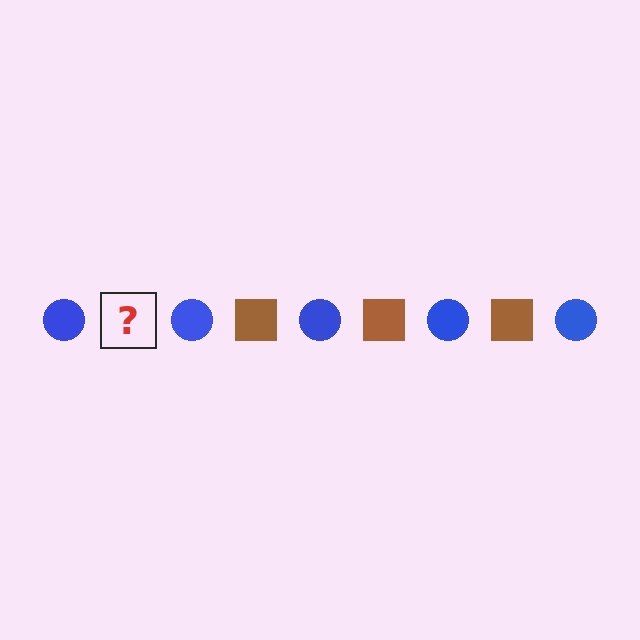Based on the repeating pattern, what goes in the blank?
The blank should be a brown square.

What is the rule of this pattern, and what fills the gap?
The rule is that the pattern alternates between blue circle and brown square. The gap should be filled with a brown square.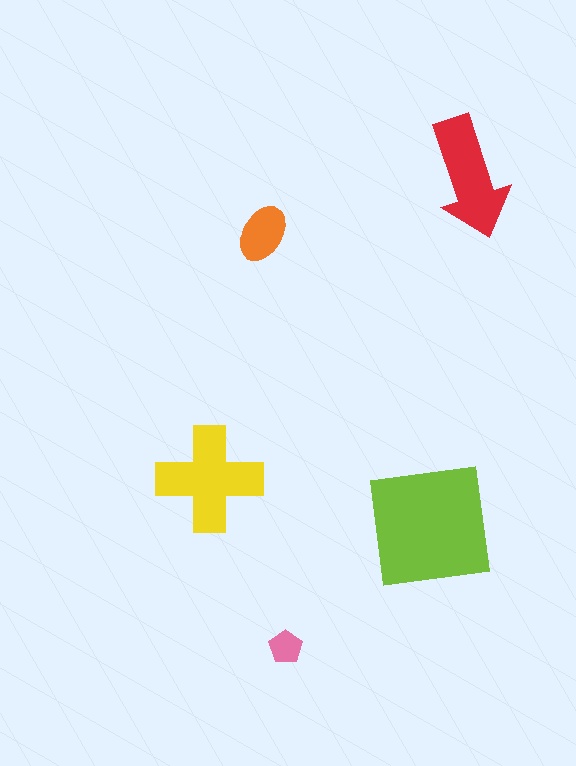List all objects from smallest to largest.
The pink pentagon, the orange ellipse, the red arrow, the yellow cross, the lime square.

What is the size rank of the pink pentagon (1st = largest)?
5th.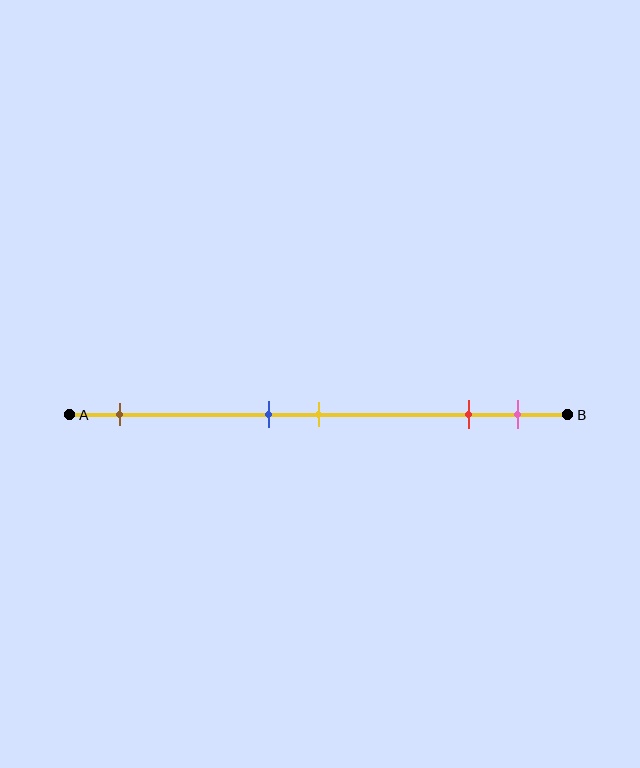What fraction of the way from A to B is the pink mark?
The pink mark is approximately 90% (0.9) of the way from A to B.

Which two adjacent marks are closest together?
The blue and yellow marks are the closest adjacent pair.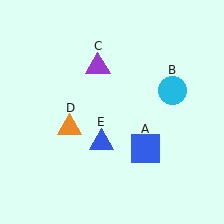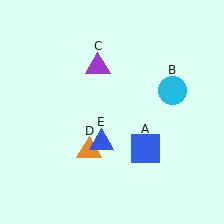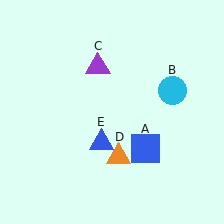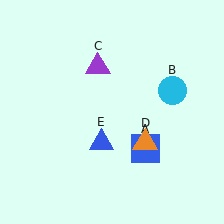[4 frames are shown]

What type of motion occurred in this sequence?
The orange triangle (object D) rotated counterclockwise around the center of the scene.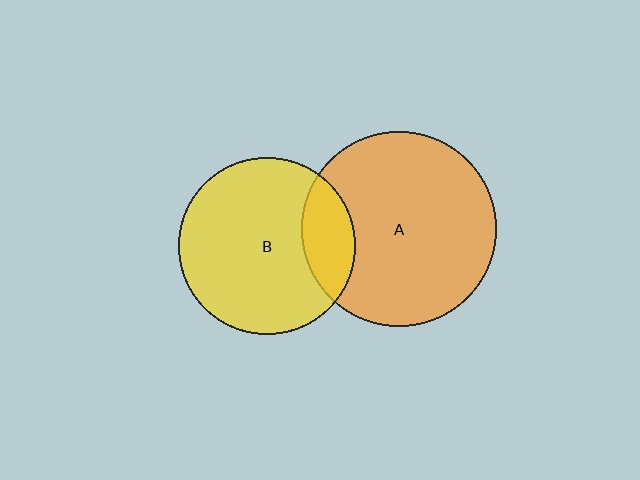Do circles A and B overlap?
Yes.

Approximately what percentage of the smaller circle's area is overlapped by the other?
Approximately 20%.